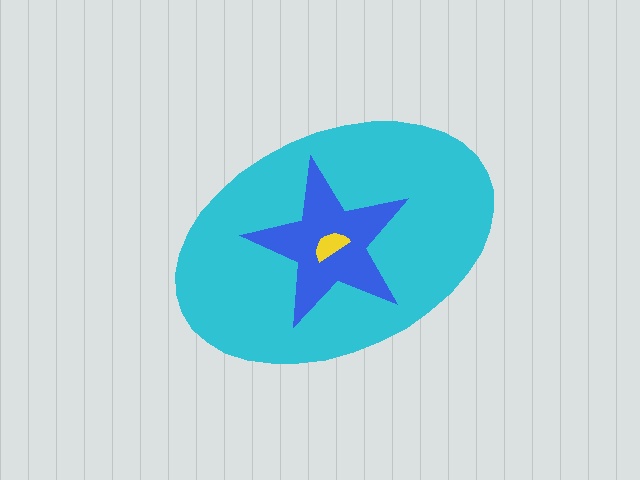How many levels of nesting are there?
3.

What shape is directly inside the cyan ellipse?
The blue star.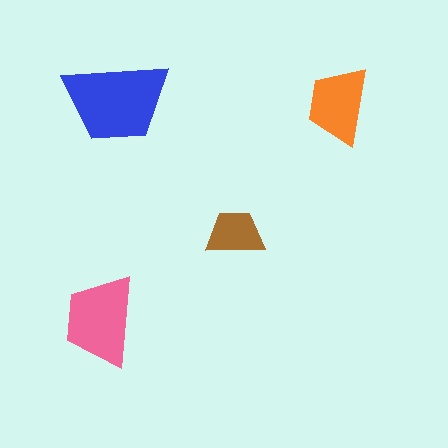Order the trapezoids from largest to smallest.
the blue one, the pink one, the orange one, the brown one.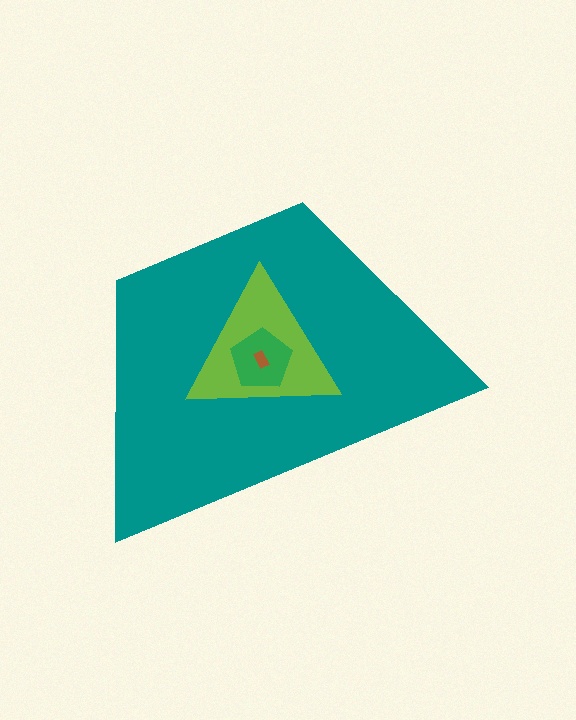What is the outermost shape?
The teal trapezoid.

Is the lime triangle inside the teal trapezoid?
Yes.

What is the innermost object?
The brown rectangle.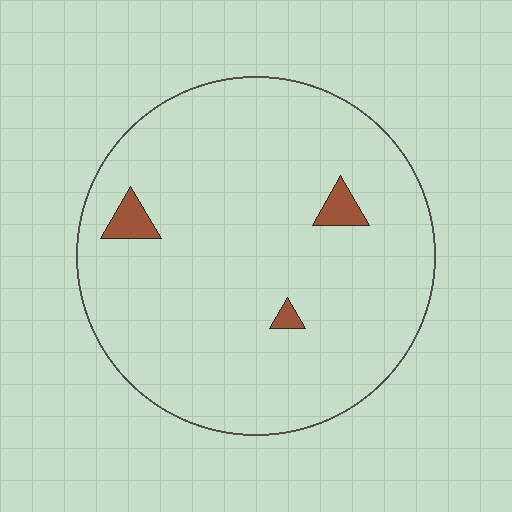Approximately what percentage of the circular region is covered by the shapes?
Approximately 5%.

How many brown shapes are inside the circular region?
3.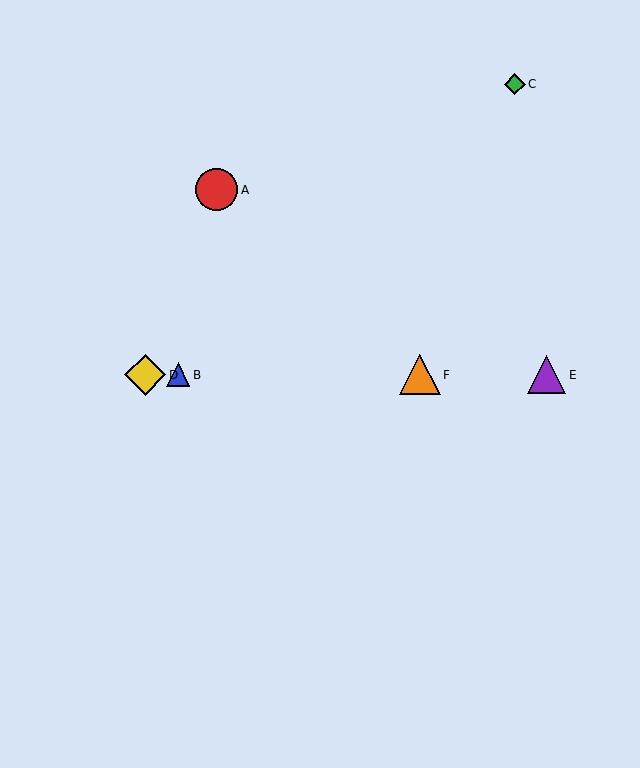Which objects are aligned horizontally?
Objects B, D, E, F are aligned horizontally.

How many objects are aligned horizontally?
4 objects (B, D, E, F) are aligned horizontally.